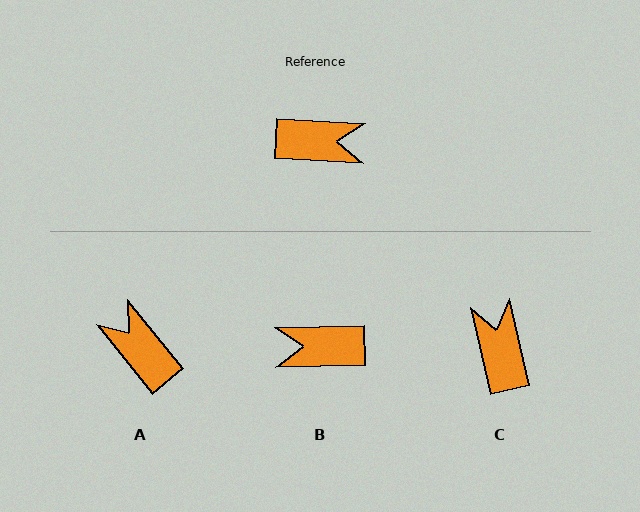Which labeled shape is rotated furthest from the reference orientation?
B, about 176 degrees away.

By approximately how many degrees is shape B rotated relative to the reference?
Approximately 176 degrees clockwise.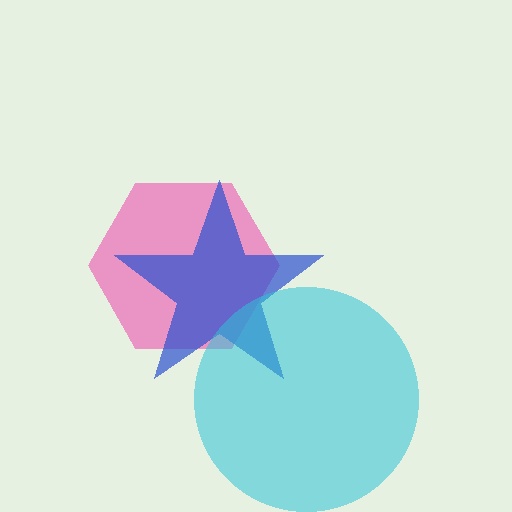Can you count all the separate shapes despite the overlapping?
Yes, there are 3 separate shapes.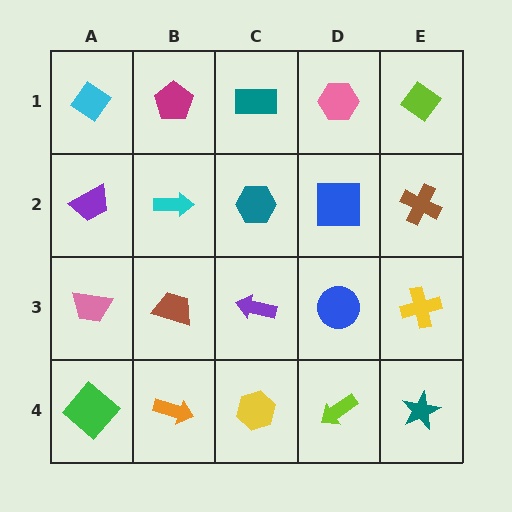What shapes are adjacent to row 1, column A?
A purple trapezoid (row 2, column A), a magenta pentagon (row 1, column B).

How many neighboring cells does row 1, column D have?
3.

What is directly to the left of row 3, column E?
A blue circle.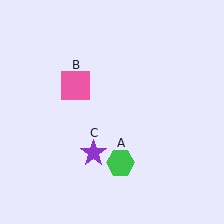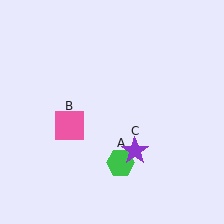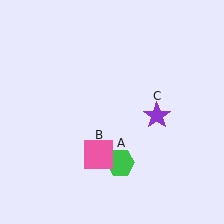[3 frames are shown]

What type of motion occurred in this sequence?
The pink square (object B), purple star (object C) rotated counterclockwise around the center of the scene.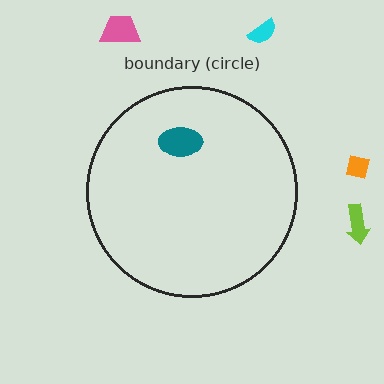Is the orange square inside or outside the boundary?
Outside.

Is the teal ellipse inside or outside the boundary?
Inside.